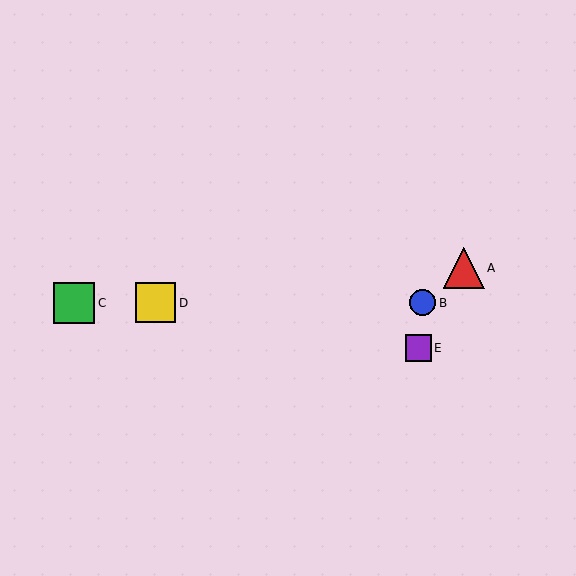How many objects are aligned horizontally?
3 objects (B, C, D) are aligned horizontally.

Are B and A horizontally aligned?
No, B is at y≈303 and A is at y≈268.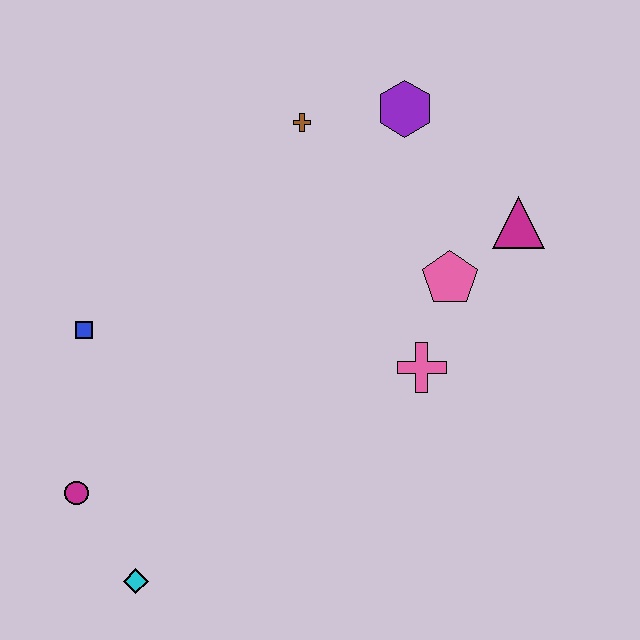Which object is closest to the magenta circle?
The cyan diamond is closest to the magenta circle.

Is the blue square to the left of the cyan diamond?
Yes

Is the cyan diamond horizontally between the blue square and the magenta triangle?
Yes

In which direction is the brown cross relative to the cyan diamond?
The brown cross is above the cyan diamond.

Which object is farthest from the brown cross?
The cyan diamond is farthest from the brown cross.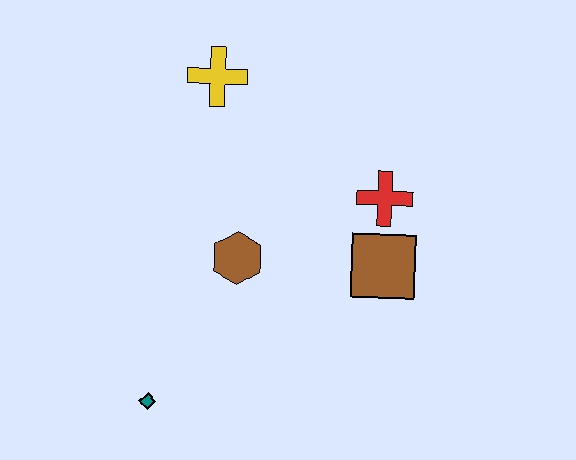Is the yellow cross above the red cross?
Yes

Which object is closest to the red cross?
The brown square is closest to the red cross.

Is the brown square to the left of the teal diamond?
No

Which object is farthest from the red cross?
The teal diamond is farthest from the red cross.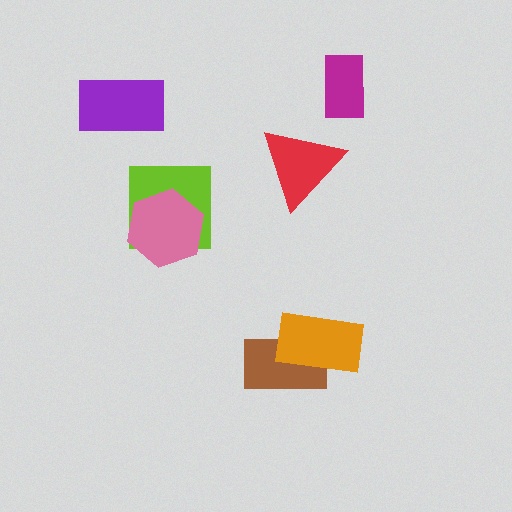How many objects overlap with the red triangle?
0 objects overlap with the red triangle.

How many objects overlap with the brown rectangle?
1 object overlaps with the brown rectangle.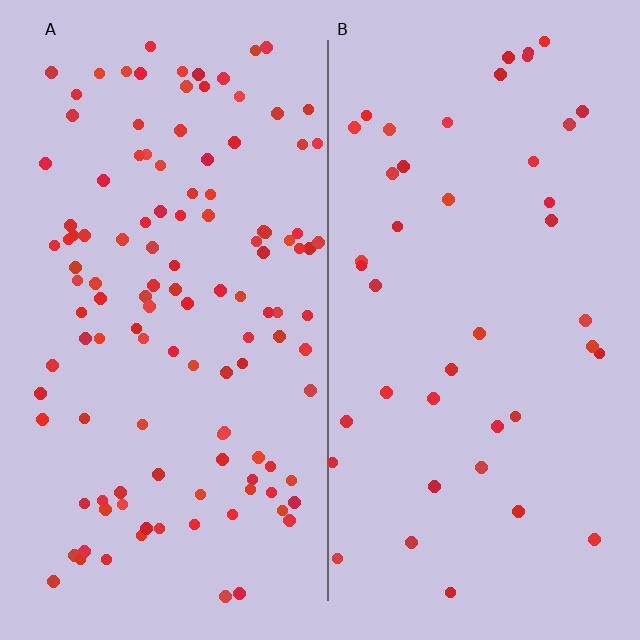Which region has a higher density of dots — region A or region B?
A (the left).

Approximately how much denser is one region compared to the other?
Approximately 2.8× — region A over region B.